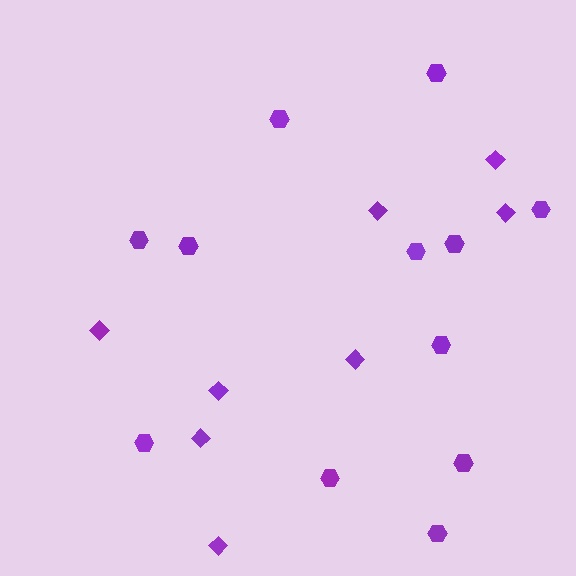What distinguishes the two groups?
There are 2 groups: one group of hexagons (12) and one group of diamonds (8).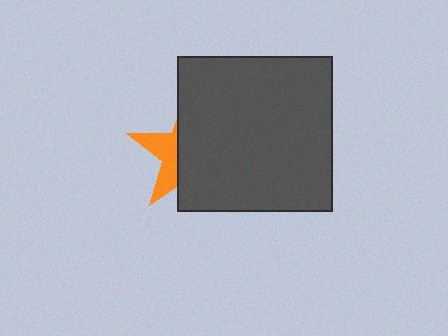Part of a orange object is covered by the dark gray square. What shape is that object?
It is a star.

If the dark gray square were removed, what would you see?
You would see the complete orange star.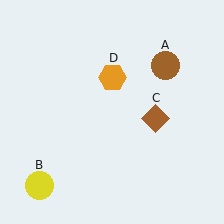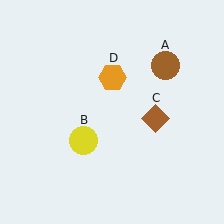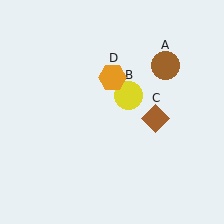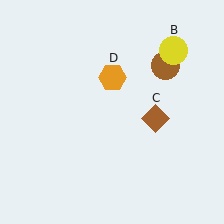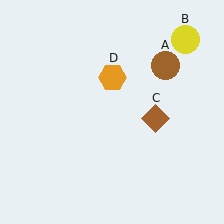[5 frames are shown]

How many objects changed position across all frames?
1 object changed position: yellow circle (object B).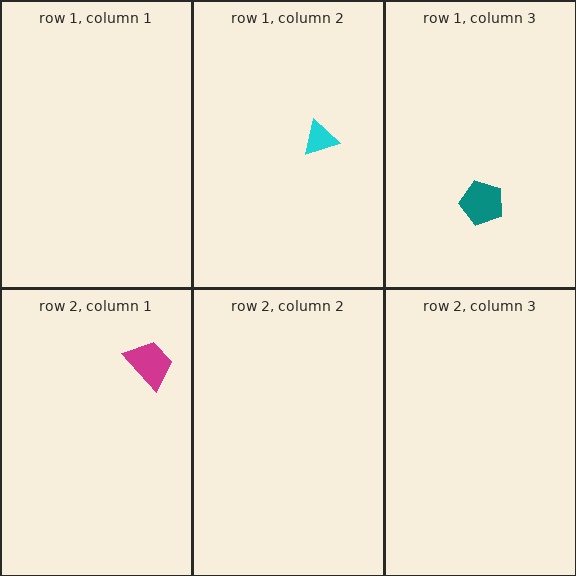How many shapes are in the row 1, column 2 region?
1.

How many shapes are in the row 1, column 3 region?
1.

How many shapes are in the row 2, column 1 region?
1.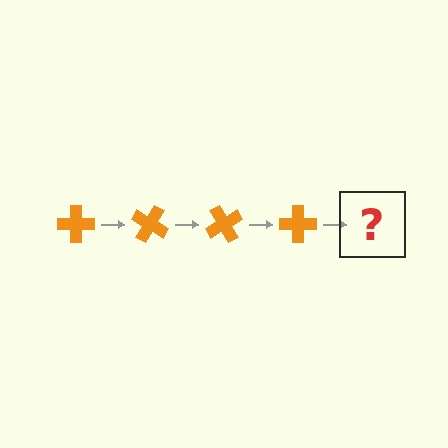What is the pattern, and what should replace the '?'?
The pattern is that the cross rotates 30 degrees each step. The '?' should be an orange cross rotated 120 degrees.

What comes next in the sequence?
The next element should be an orange cross rotated 120 degrees.